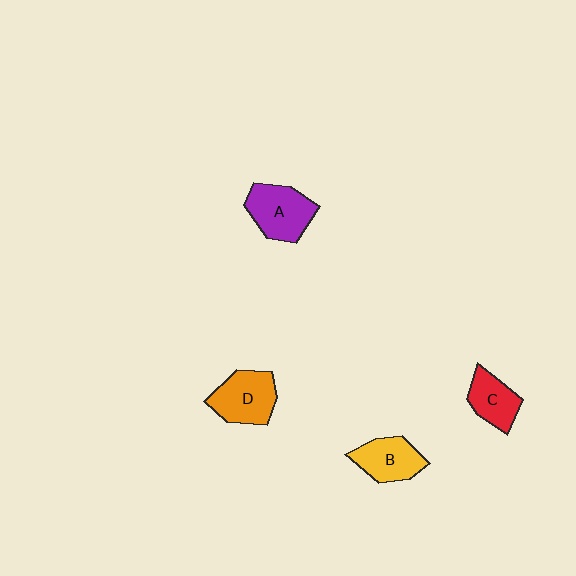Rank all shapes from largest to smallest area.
From largest to smallest: A (purple), D (orange), B (yellow), C (red).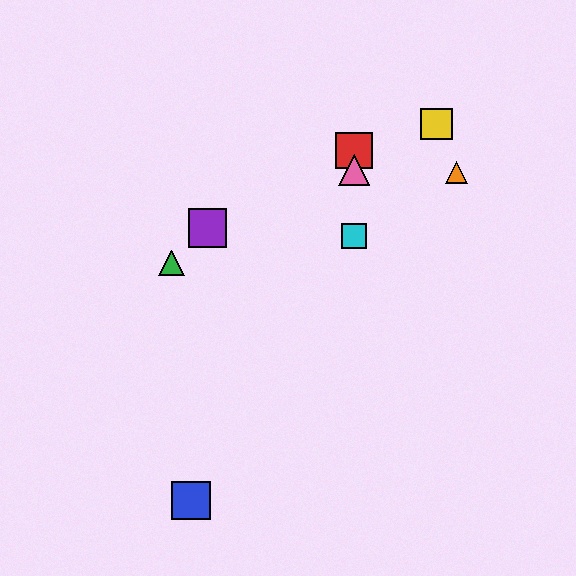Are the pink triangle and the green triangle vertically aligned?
No, the pink triangle is at x≈354 and the green triangle is at x≈172.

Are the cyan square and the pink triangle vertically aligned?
Yes, both are at x≈354.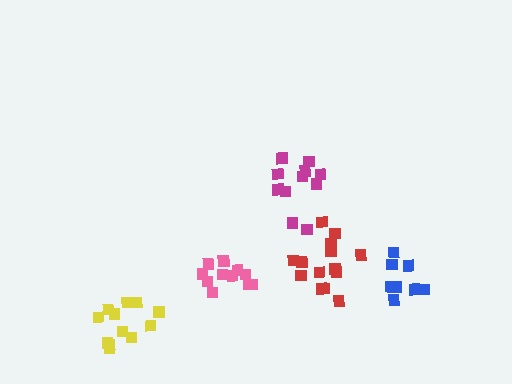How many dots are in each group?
Group 1: 14 dots, Group 2: 9 dots, Group 3: 11 dots, Group 4: 12 dots, Group 5: 11 dots (57 total).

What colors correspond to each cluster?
The clusters are colored: red, blue, magenta, yellow, pink.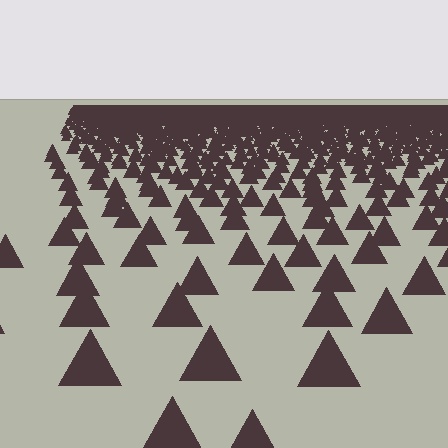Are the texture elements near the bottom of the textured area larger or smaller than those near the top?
Larger. Near the bottom, elements are closer to the viewer and appear at a bigger on-screen size.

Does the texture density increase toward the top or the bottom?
Density increases toward the top.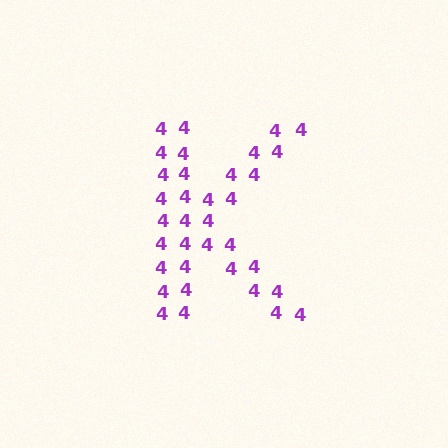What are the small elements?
The small elements are digit 4's.